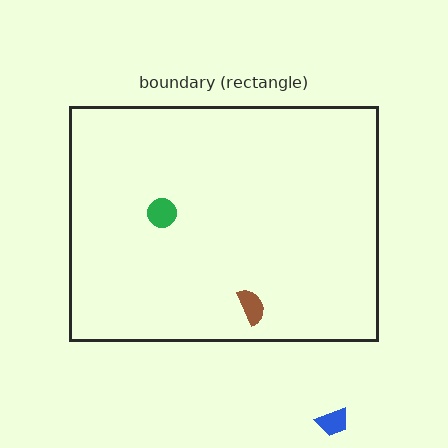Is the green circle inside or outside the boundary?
Inside.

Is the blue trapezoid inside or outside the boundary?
Outside.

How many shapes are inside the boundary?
2 inside, 1 outside.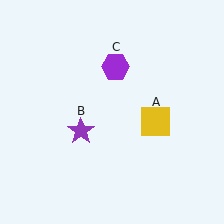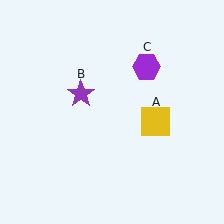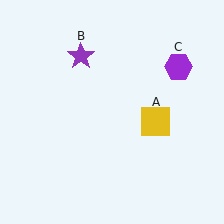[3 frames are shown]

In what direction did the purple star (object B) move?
The purple star (object B) moved up.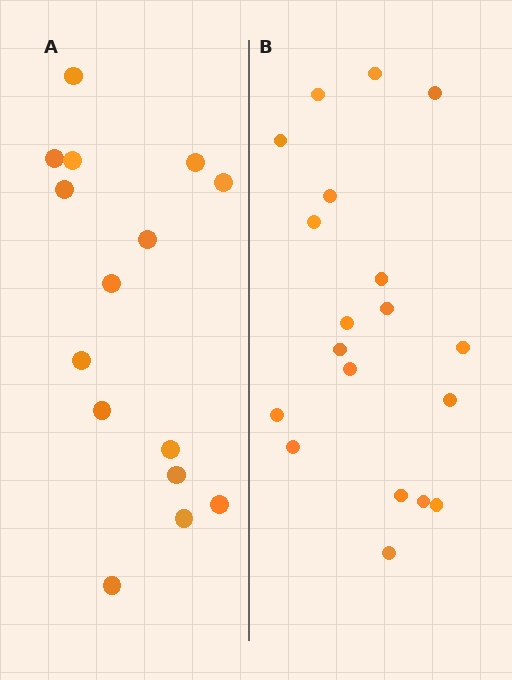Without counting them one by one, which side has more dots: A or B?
Region B (the right region) has more dots.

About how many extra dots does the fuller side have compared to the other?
Region B has about 4 more dots than region A.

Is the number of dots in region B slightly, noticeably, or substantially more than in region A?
Region B has noticeably more, but not dramatically so. The ratio is roughly 1.3 to 1.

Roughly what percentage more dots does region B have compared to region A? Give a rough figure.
About 25% more.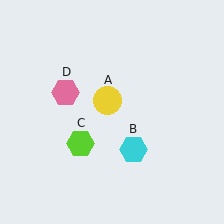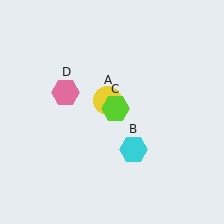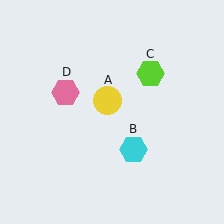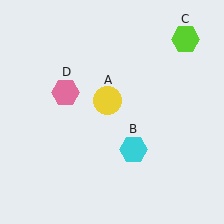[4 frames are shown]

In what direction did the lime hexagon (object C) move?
The lime hexagon (object C) moved up and to the right.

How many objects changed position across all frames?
1 object changed position: lime hexagon (object C).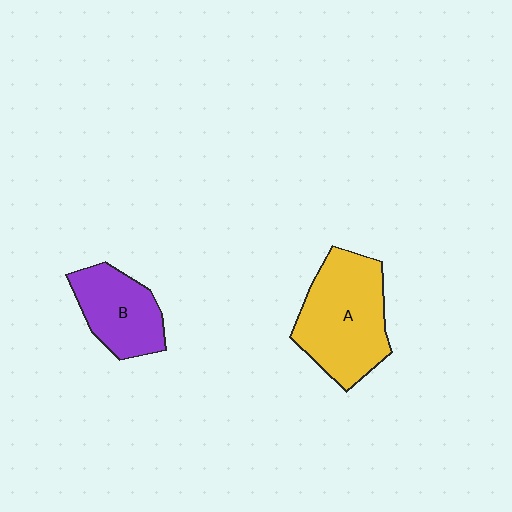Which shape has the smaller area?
Shape B (purple).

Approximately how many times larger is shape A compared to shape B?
Approximately 1.5 times.